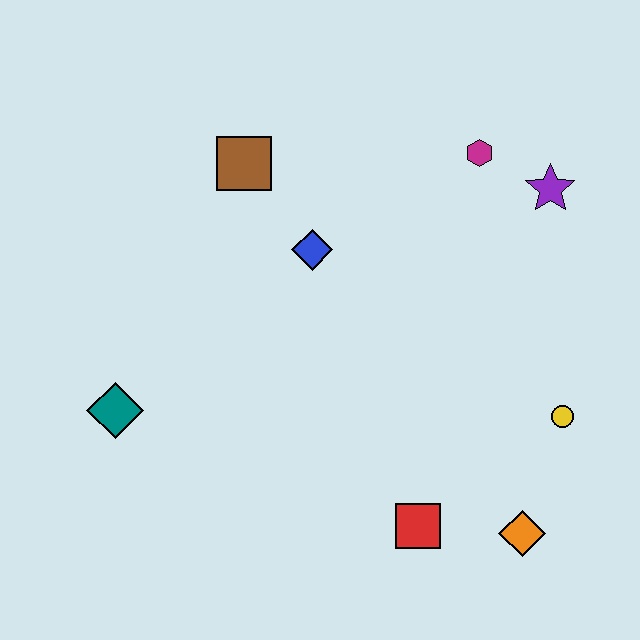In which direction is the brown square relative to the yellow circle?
The brown square is to the left of the yellow circle.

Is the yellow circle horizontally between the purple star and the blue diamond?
No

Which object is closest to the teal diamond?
The blue diamond is closest to the teal diamond.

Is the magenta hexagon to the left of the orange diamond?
Yes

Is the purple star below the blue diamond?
No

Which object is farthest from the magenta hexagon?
The teal diamond is farthest from the magenta hexagon.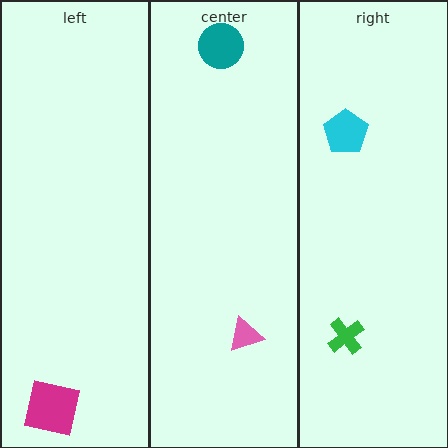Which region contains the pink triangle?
The center region.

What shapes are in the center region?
The teal circle, the pink triangle.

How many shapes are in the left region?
1.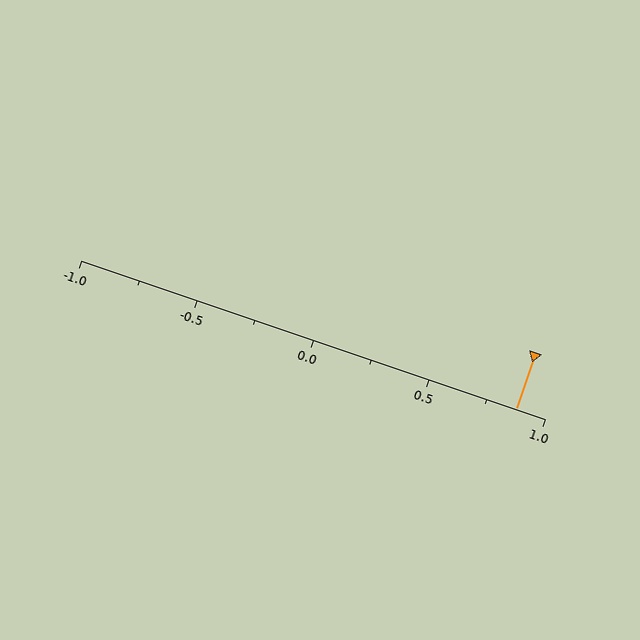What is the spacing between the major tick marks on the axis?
The major ticks are spaced 0.5 apart.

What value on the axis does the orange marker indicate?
The marker indicates approximately 0.88.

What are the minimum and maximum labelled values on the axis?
The axis runs from -1.0 to 1.0.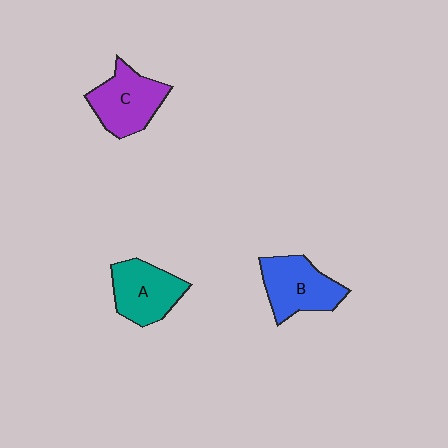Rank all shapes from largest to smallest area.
From largest to smallest: B (blue), C (purple), A (teal).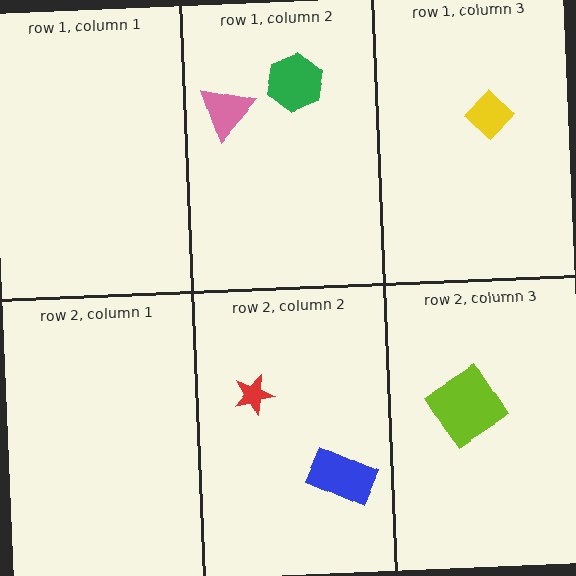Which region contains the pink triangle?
The row 1, column 2 region.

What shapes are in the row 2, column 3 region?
The lime diamond.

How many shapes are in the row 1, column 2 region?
2.